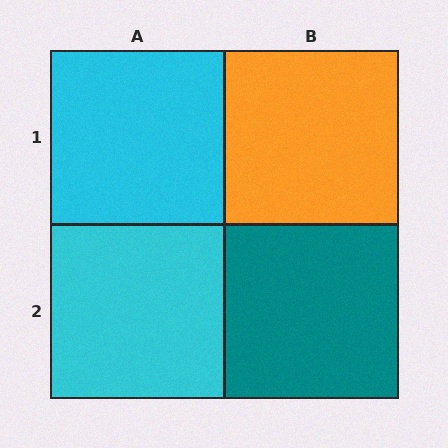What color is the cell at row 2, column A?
Cyan.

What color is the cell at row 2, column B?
Teal.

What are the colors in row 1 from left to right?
Cyan, orange.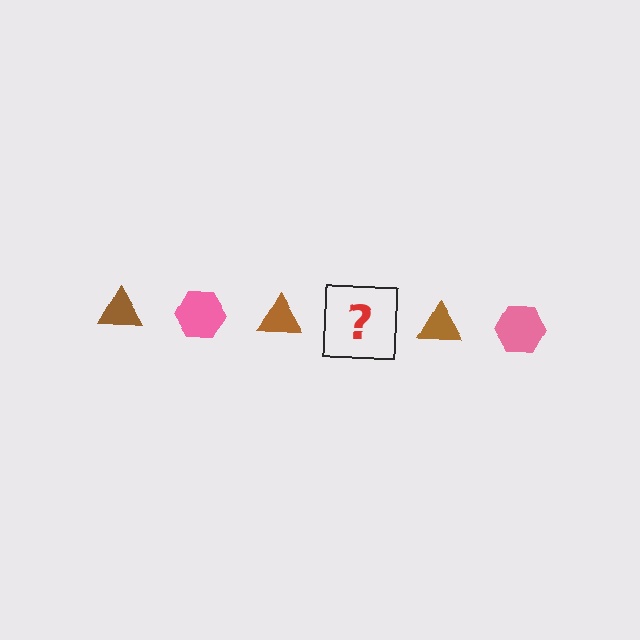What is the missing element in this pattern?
The missing element is a pink hexagon.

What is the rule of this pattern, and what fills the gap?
The rule is that the pattern alternates between brown triangle and pink hexagon. The gap should be filled with a pink hexagon.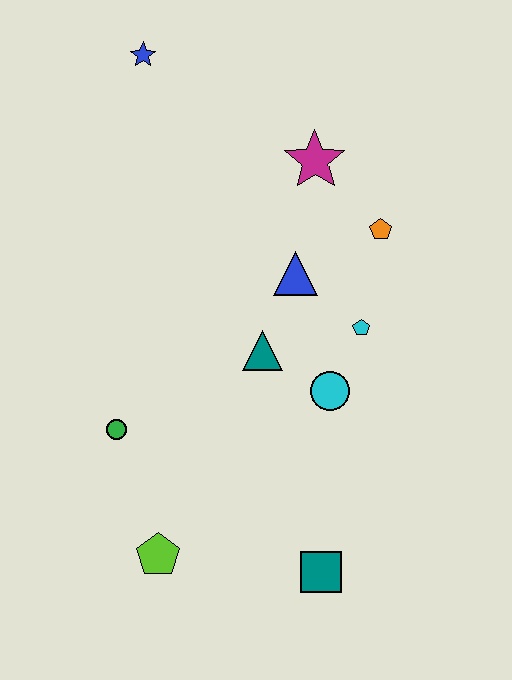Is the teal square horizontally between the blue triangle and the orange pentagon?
Yes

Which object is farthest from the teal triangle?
The blue star is farthest from the teal triangle.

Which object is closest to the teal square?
The lime pentagon is closest to the teal square.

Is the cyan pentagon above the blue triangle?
No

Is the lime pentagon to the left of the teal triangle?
Yes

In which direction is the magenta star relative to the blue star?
The magenta star is to the right of the blue star.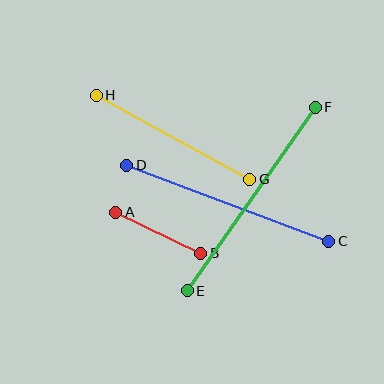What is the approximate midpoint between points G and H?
The midpoint is at approximately (173, 137) pixels.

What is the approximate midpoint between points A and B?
The midpoint is at approximately (158, 233) pixels.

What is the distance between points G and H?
The distance is approximately 175 pixels.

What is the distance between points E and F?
The distance is approximately 224 pixels.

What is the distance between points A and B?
The distance is approximately 94 pixels.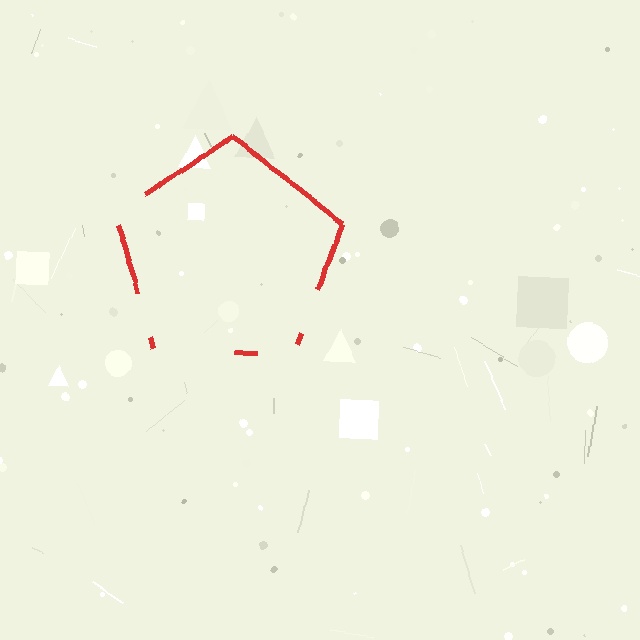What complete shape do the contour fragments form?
The contour fragments form a pentagon.